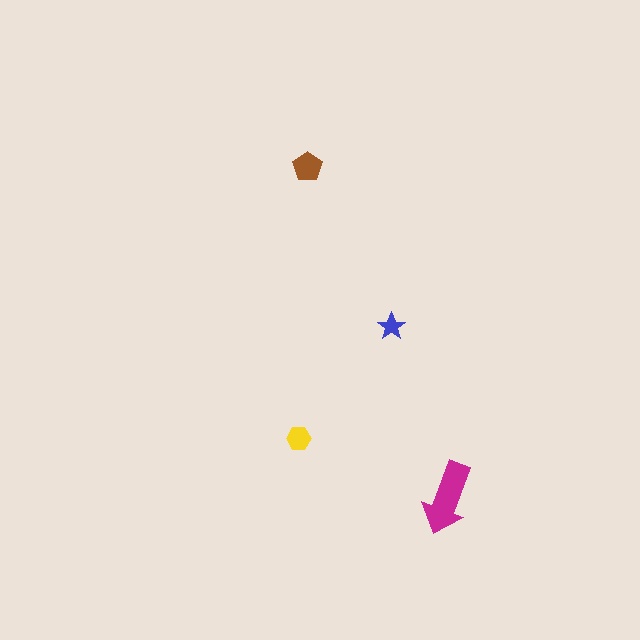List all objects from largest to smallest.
The magenta arrow, the brown pentagon, the yellow hexagon, the blue star.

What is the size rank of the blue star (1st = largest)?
4th.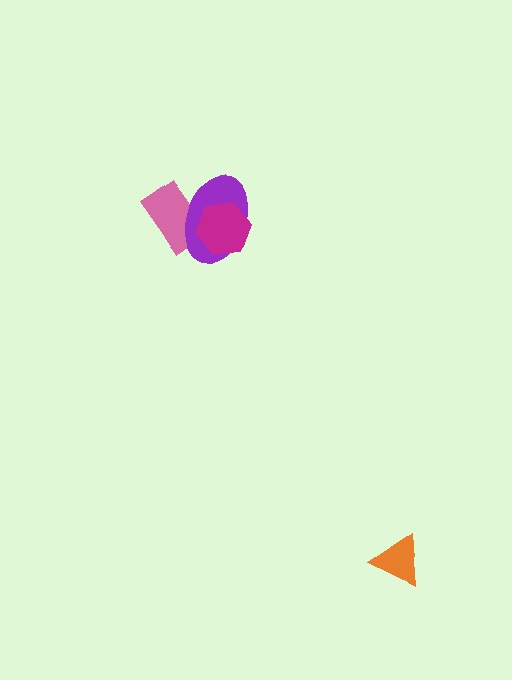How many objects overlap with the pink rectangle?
2 objects overlap with the pink rectangle.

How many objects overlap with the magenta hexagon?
2 objects overlap with the magenta hexagon.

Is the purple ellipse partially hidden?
Yes, it is partially covered by another shape.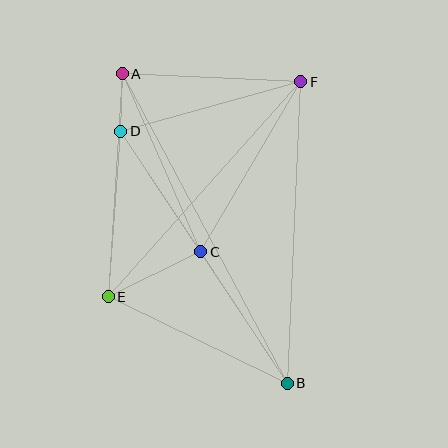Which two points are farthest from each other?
Points A and B are farthest from each other.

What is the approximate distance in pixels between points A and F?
The distance between A and F is approximately 179 pixels.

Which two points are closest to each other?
Points A and D are closest to each other.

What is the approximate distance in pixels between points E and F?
The distance between E and F is approximately 289 pixels.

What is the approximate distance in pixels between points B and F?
The distance between B and F is approximately 302 pixels.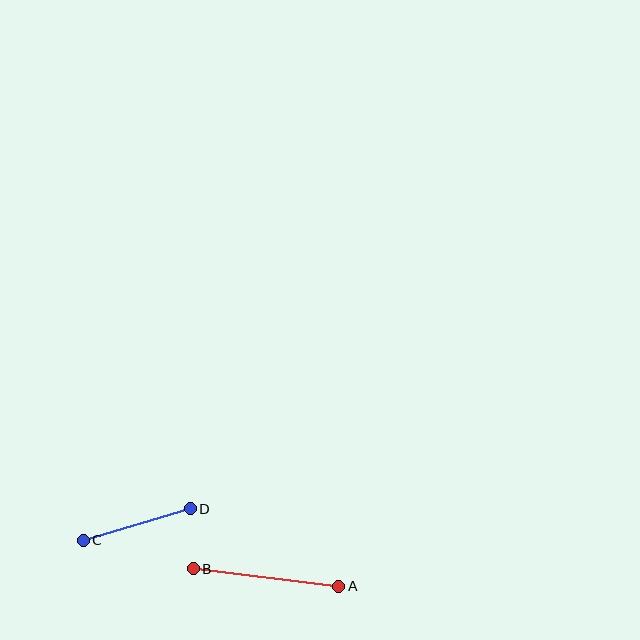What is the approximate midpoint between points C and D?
The midpoint is at approximately (137, 525) pixels.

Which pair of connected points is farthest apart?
Points A and B are farthest apart.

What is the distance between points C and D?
The distance is approximately 112 pixels.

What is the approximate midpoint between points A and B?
The midpoint is at approximately (266, 577) pixels.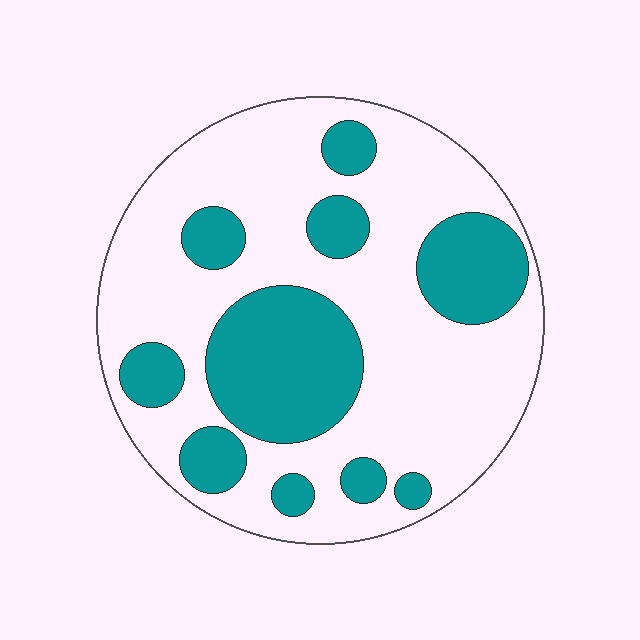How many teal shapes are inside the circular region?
10.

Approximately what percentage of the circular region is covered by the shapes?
Approximately 30%.